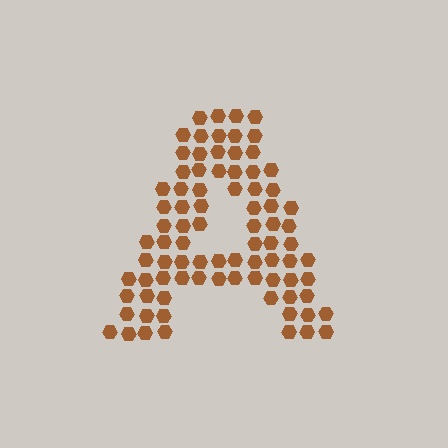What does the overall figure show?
The overall figure shows the letter A.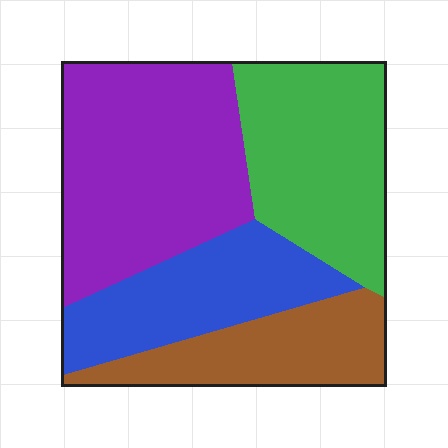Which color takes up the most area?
Purple, at roughly 35%.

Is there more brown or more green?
Green.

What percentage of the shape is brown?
Brown covers 18% of the shape.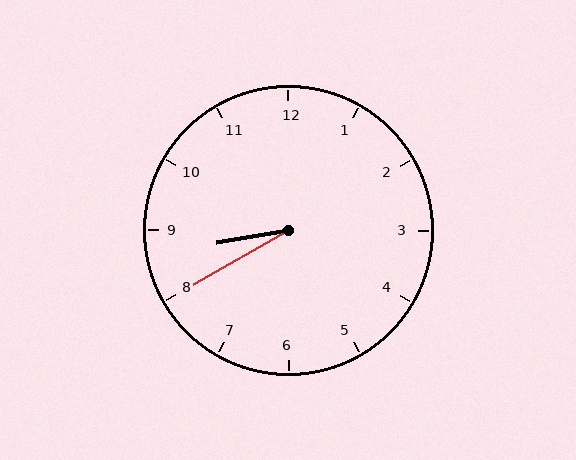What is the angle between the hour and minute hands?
Approximately 20 degrees.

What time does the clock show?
8:40.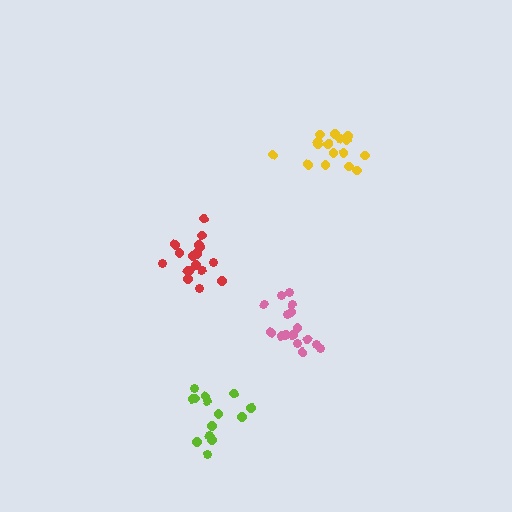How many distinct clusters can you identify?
There are 4 distinct clusters.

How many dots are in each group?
Group 1: 16 dots, Group 2: 16 dots, Group 3: 18 dots, Group 4: 14 dots (64 total).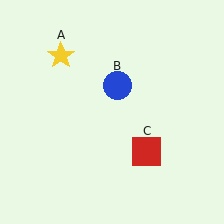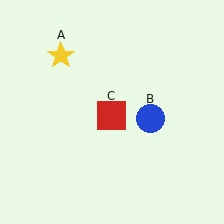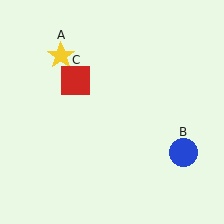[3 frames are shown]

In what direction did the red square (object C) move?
The red square (object C) moved up and to the left.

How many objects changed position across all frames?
2 objects changed position: blue circle (object B), red square (object C).